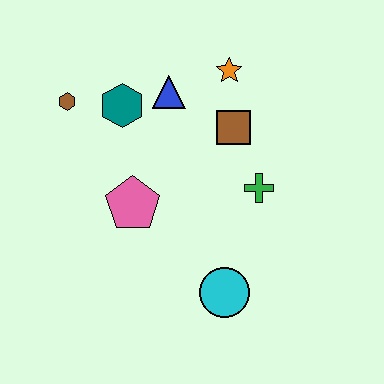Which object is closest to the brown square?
The orange star is closest to the brown square.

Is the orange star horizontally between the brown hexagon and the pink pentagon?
No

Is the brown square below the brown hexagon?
Yes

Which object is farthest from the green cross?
The brown hexagon is farthest from the green cross.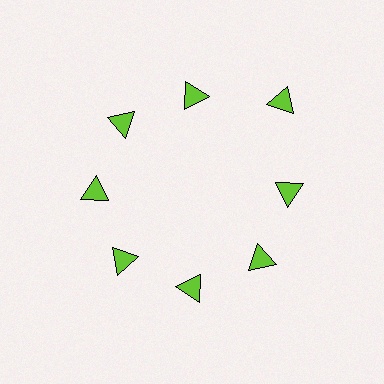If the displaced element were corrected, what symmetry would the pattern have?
It would have 8-fold rotational symmetry — the pattern would map onto itself every 45 degrees.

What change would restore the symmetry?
The symmetry would be restored by moving it inward, back onto the ring so that all 8 triangles sit at equal angles and equal distance from the center.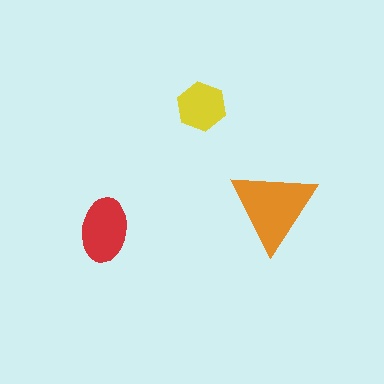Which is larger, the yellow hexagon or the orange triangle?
The orange triangle.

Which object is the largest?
The orange triangle.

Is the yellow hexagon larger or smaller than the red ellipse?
Smaller.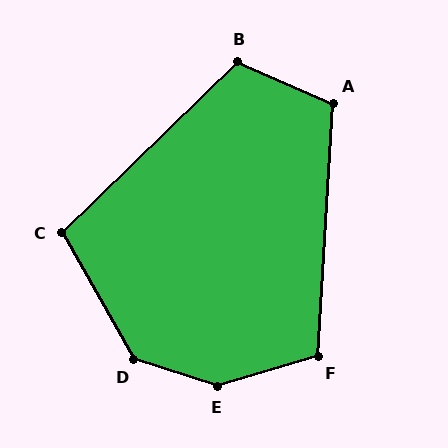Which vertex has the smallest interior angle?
C, at approximately 104 degrees.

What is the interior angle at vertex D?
Approximately 138 degrees (obtuse).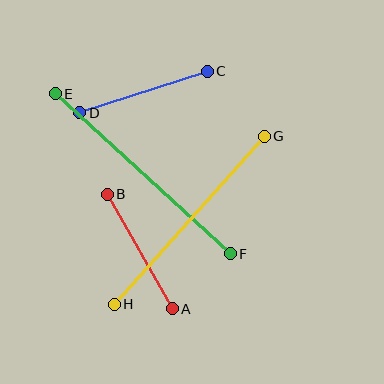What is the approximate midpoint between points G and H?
The midpoint is at approximately (189, 220) pixels.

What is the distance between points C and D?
The distance is approximately 134 pixels.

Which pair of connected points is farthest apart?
Points E and F are farthest apart.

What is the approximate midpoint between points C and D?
The midpoint is at approximately (143, 92) pixels.